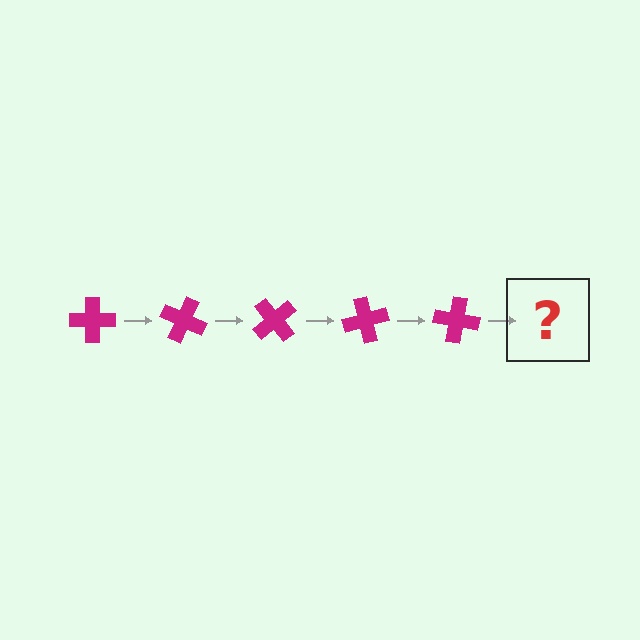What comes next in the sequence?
The next element should be a magenta cross rotated 125 degrees.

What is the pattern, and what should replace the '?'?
The pattern is that the cross rotates 25 degrees each step. The '?' should be a magenta cross rotated 125 degrees.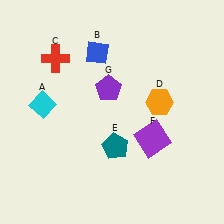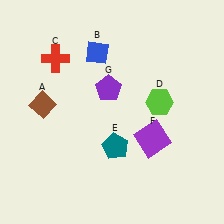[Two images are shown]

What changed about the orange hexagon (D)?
In Image 1, D is orange. In Image 2, it changed to lime.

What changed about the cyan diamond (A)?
In Image 1, A is cyan. In Image 2, it changed to brown.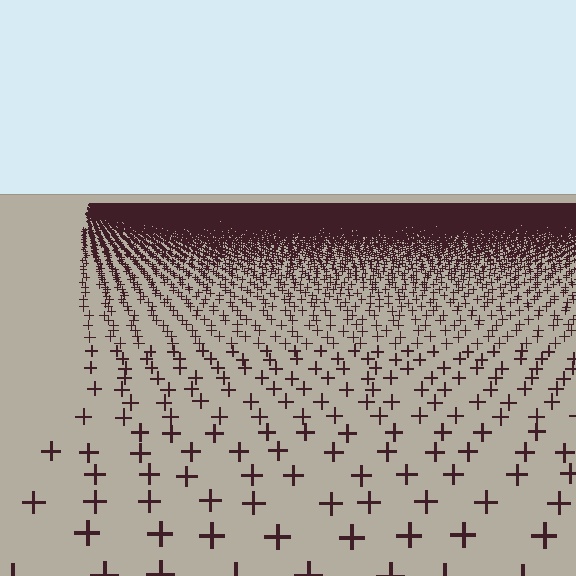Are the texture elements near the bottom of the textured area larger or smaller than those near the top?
Larger. Near the bottom, elements are closer to the viewer and appear at a bigger on-screen size.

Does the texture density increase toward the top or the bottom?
Density increases toward the top.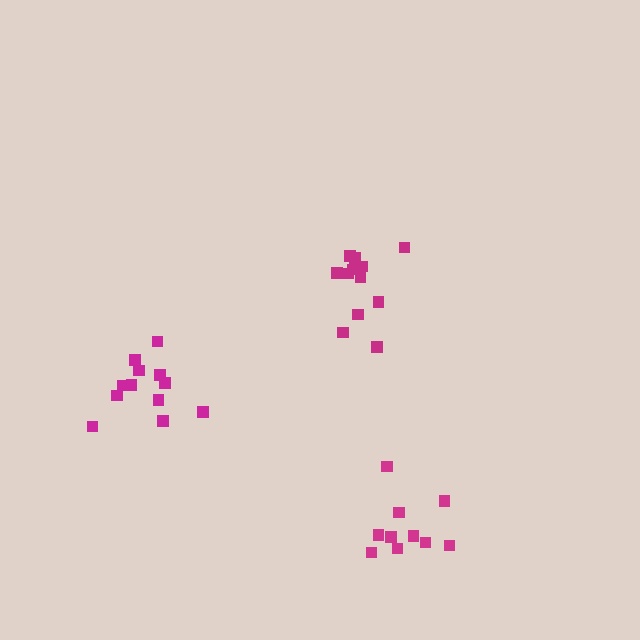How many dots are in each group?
Group 1: 12 dots, Group 2: 12 dots, Group 3: 10 dots (34 total).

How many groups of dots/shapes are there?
There are 3 groups.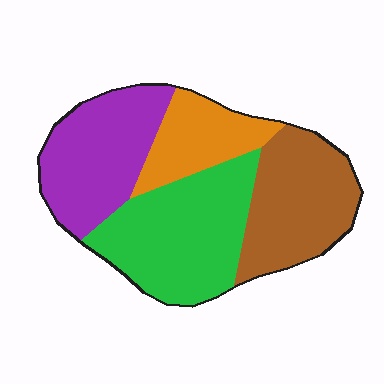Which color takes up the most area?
Green, at roughly 35%.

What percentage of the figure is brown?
Brown takes up about one quarter (1/4) of the figure.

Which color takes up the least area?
Orange, at roughly 15%.